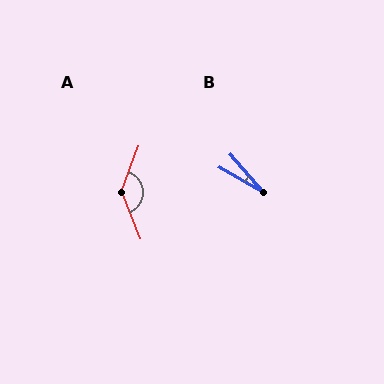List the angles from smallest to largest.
B (18°), A (137°).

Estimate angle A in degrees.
Approximately 137 degrees.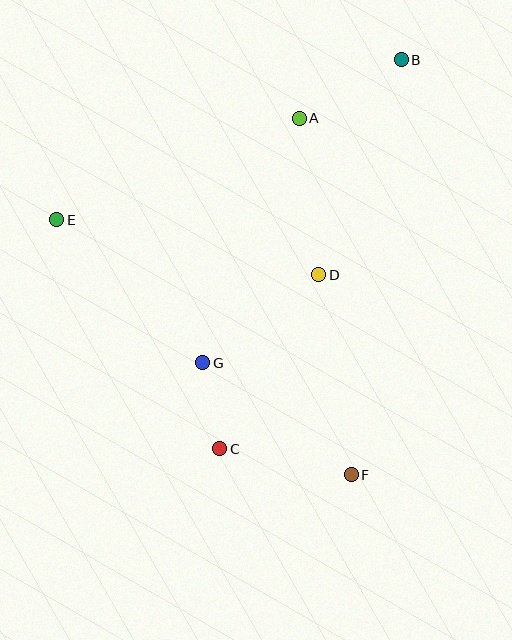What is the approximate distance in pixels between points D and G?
The distance between D and G is approximately 146 pixels.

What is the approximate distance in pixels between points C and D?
The distance between C and D is approximately 200 pixels.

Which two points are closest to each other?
Points C and G are closest to each other.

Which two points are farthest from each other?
Points B and C are farthest from each other.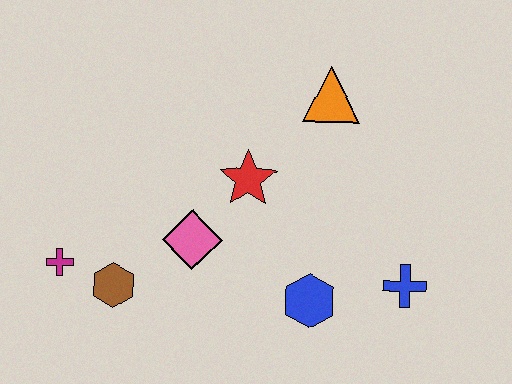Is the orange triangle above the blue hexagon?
Yes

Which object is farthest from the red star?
The magenta cross is farthest from the red star.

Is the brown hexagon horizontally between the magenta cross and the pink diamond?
Yes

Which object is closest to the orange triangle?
The red star is closest to the orange triangle.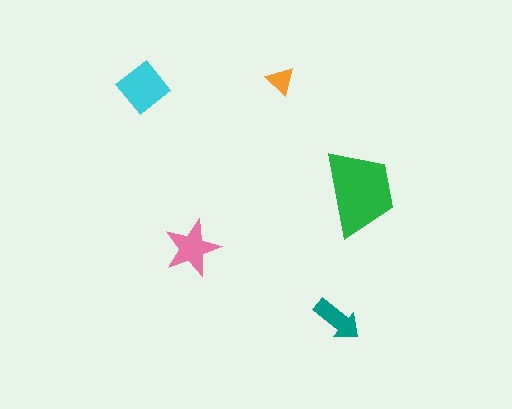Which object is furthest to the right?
The green trapezoid is rightmost.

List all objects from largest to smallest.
The green trapezoid, the cyan diamond, the pink star, the teal arrow, the orange triangle.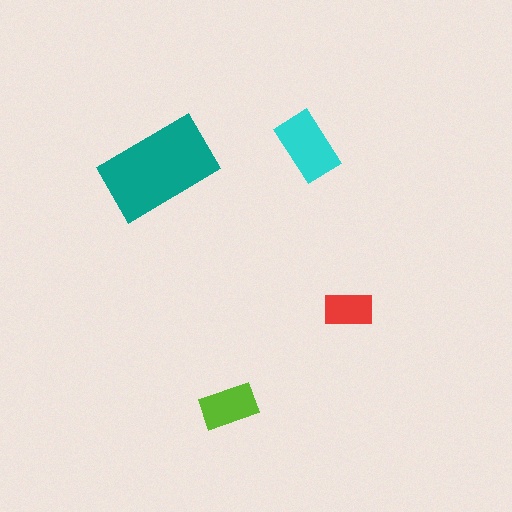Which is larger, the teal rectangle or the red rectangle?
The teal one.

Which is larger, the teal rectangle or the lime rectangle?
The teal one.